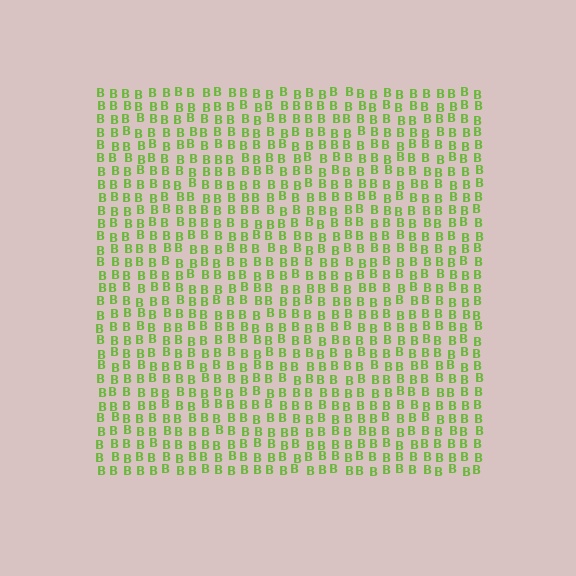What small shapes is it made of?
It is made of small letter B's.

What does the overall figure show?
The overall figure shows a square.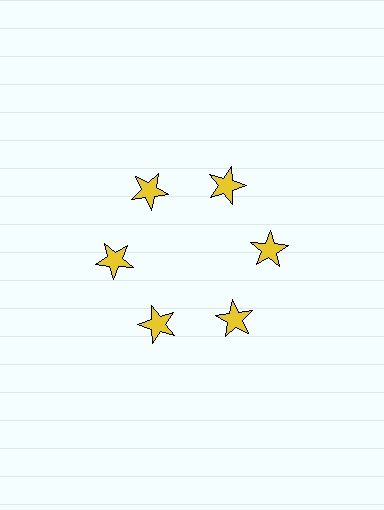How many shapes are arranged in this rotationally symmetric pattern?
There are 6 shapes, arranged in 6 groups of 1.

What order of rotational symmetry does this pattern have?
This pattern has 6-fold rotational symmetry.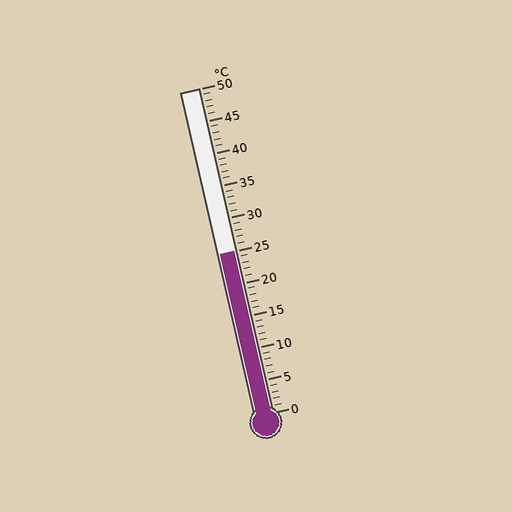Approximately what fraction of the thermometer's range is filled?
The thermometer is filled to approximately 50% of its range.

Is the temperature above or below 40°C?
The temperature is below 40°C.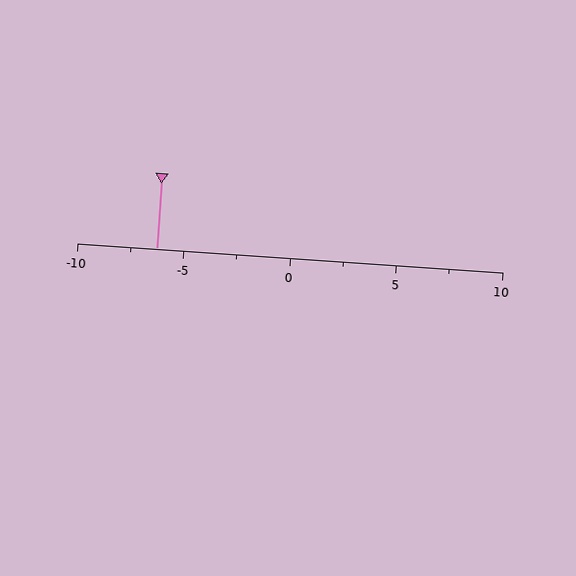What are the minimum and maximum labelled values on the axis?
The axis runs from -10 to 10.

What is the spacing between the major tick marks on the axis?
The major ticks are spaced 5 apart.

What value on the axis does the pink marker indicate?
The marker indicates approximately -6.2.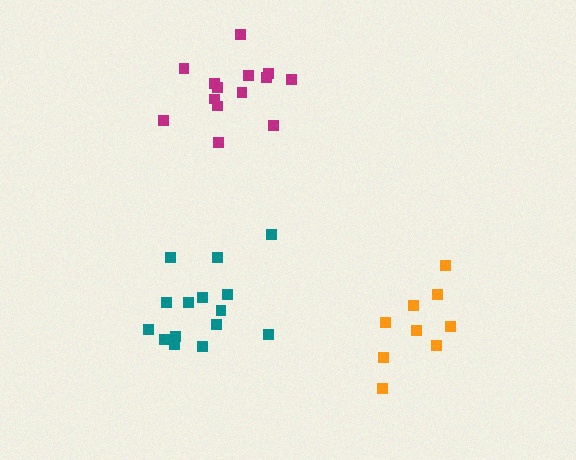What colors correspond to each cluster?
The clusters are colored: orange, teal, magenta.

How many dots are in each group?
Group 1: 9 dots, Group 2: 15 dots, Group 3: 14 dots (38 total).